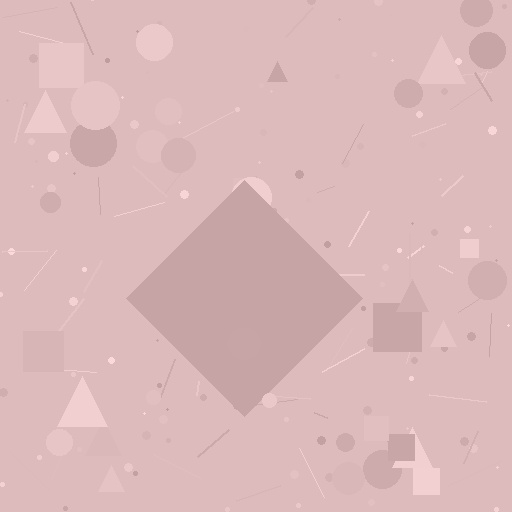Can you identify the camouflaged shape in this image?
The camouflaged shape is a diamond.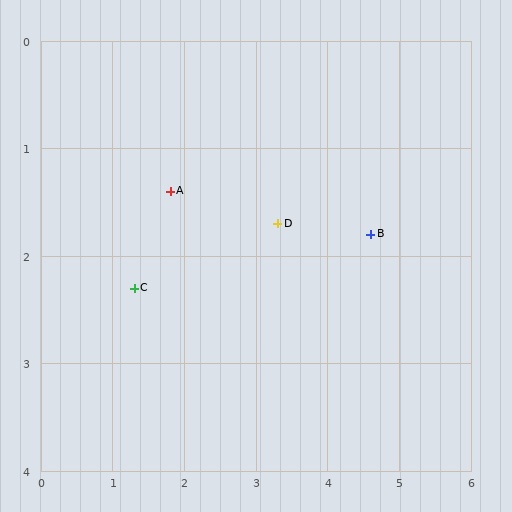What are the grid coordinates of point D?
Point D is at approximately (3.3, 1.7).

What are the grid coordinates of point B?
Point B is at approximately (4.6, 1.8).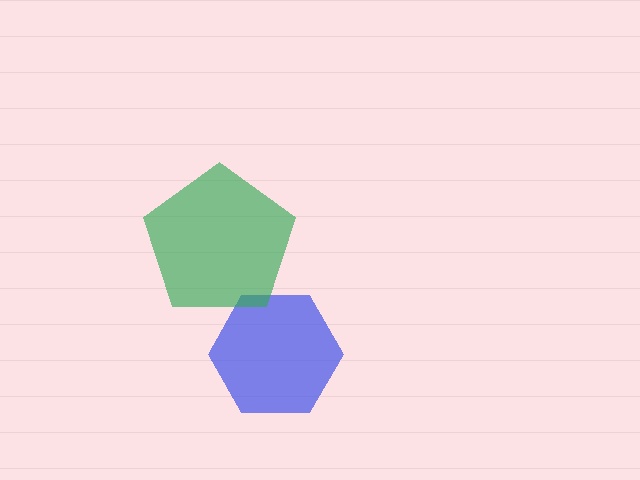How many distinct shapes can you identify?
There are 2 distinct shapes: a blue hexagon, a green pentagon.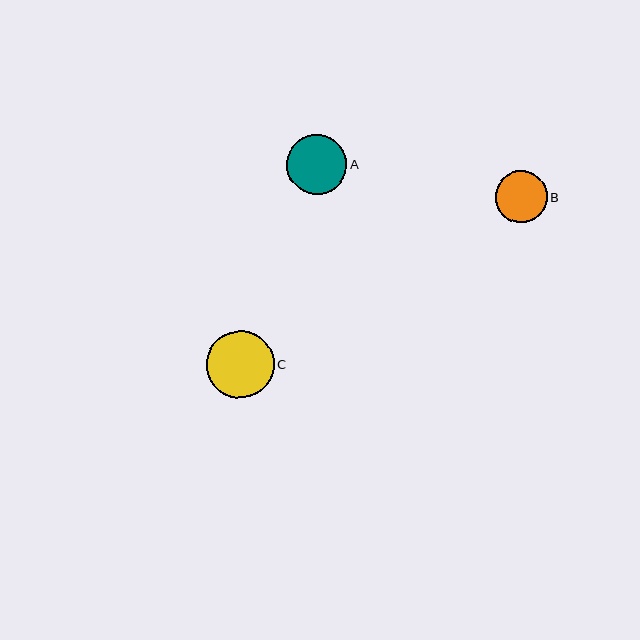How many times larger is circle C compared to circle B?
Circle C is approximately 1.3 times the size of circle B.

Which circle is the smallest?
Circle B is the smallest with a size of approximately 52 pixels.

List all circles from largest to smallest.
From largest to smallest: C, A, B.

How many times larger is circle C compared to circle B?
Circle C is approximately 1.3 times the size of circle B.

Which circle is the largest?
Circle C is the largest with a size of approximately 68 pixels.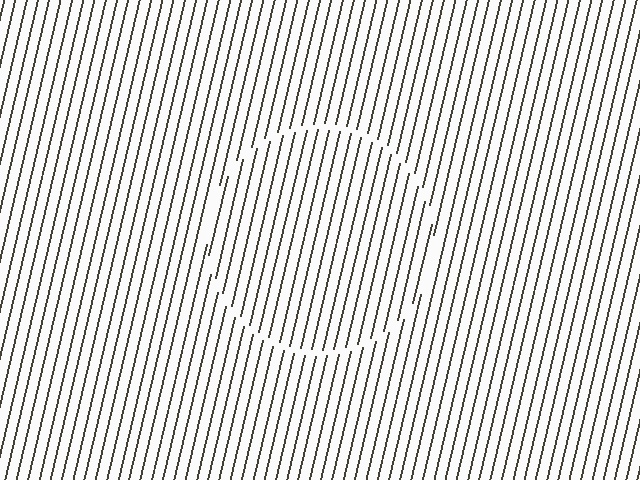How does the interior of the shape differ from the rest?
The interior of the shape contains the same grating, shifted by half a period — the contour is defined by the phase discontinuity where line-ends from the inner and outer gratings abut.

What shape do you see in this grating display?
An illusory circle. The interior of the shape contains the same grating, shifted by half a period — the contour is defined by the phase discontinuity where line-ends from the inner and outer gratings abut.